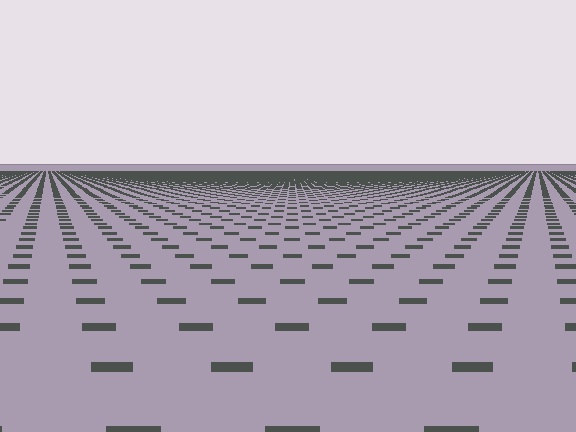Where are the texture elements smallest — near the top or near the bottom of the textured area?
Near the top.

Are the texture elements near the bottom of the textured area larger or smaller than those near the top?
Larger. Near the bottom, elements are closer to the viewer and appear at a bigger on-screen size.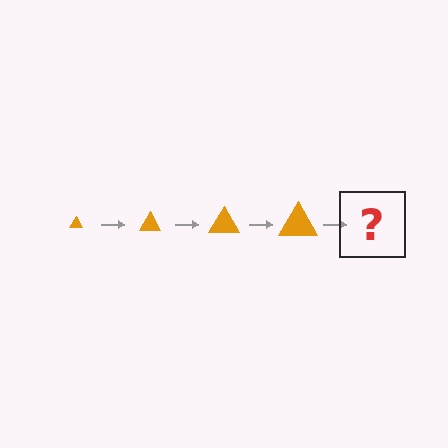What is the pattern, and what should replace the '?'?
The pattern is that the triangle gets progressively larger each step. The '?' should be an orange triangle, larger than the previous one.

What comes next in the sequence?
The next element should be an orange triangle, larger than the previous one.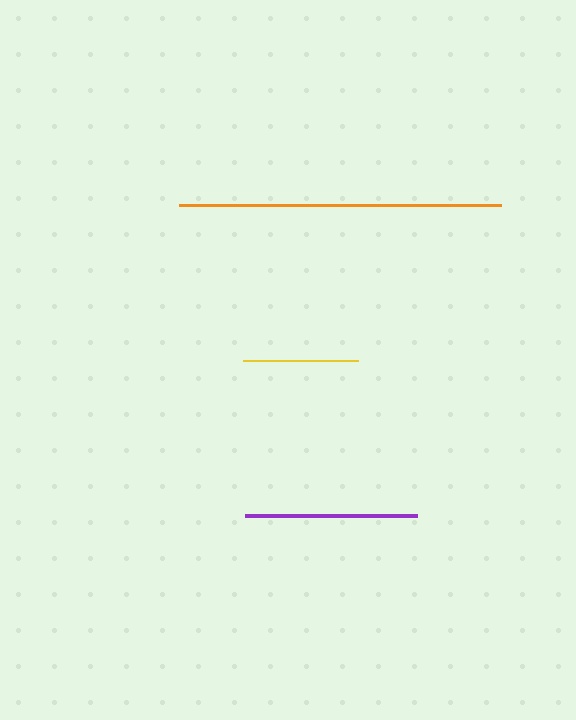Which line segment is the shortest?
The yellow line is the shortest at approximately 114 pixels.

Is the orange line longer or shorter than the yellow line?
The orange line is longer than the yellow line.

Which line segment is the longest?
The orange line is the longest at approximately 323 pixels.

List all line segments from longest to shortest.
From longest to shortest: orange, purple, yellow.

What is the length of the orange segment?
The orange segment is approximately 323 pixels long.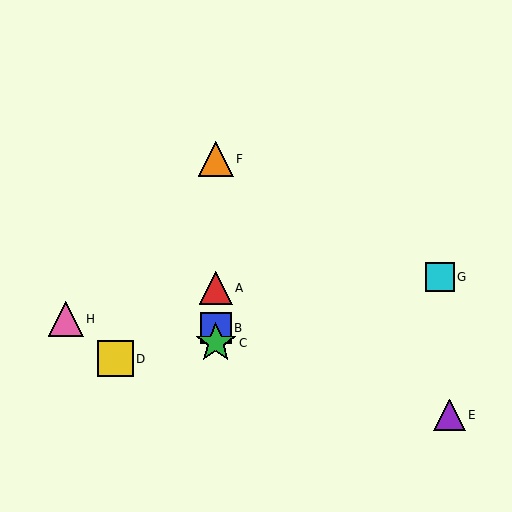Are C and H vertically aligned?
No, C is at x≈216 and H is at x≈66.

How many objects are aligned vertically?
4 objects (A, B, C, F) are aligned vertically.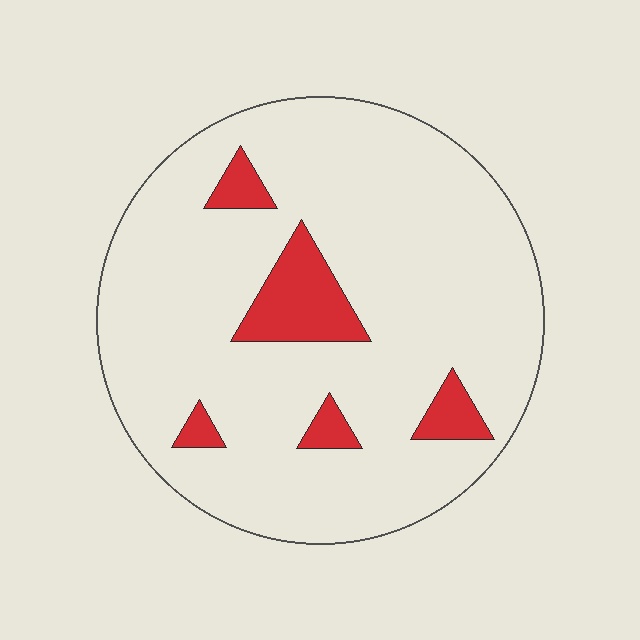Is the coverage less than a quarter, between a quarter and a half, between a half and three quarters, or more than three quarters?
Less than a quarter.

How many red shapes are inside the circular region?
5.